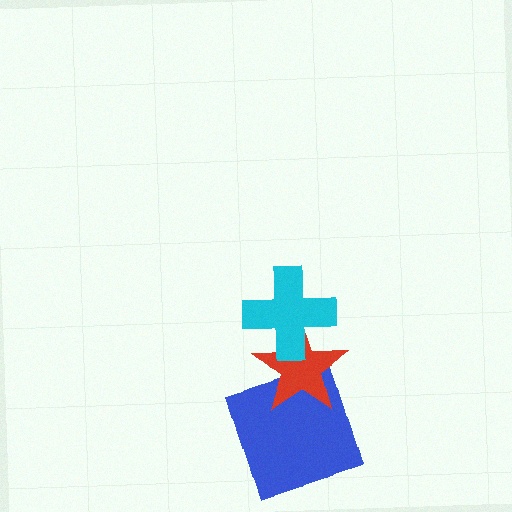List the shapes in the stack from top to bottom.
From top to bottom: the cyan cross, the red star, the blue square.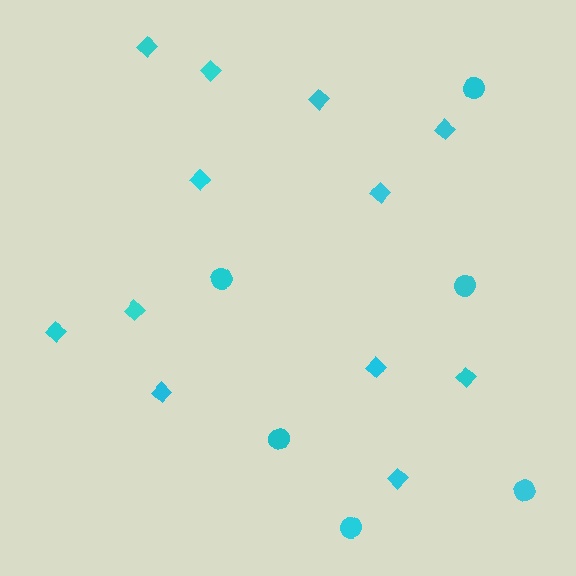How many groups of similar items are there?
There are 2 groups: one group of circles (6) and one group of diamonds (12).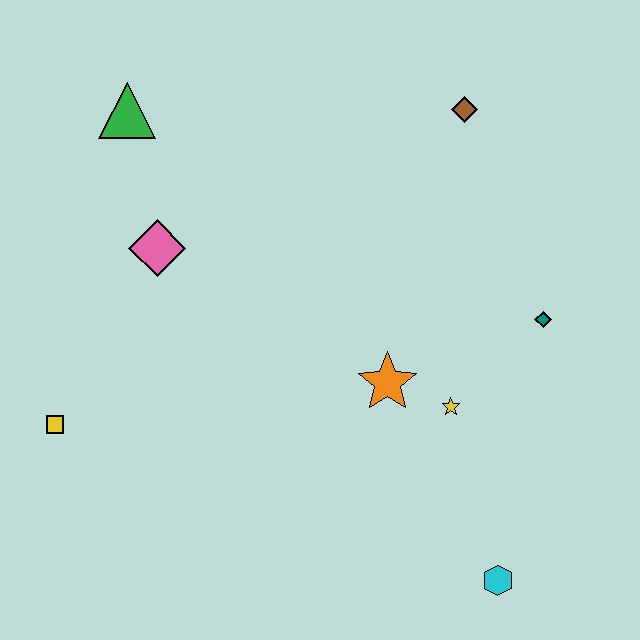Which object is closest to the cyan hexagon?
The yellow star is closest to the cyan hexagon.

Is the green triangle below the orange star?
No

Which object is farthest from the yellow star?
The green triangle is farthest from the yellow star.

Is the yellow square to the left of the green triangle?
Yes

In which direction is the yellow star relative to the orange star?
The yellow star is to the right of the orange star.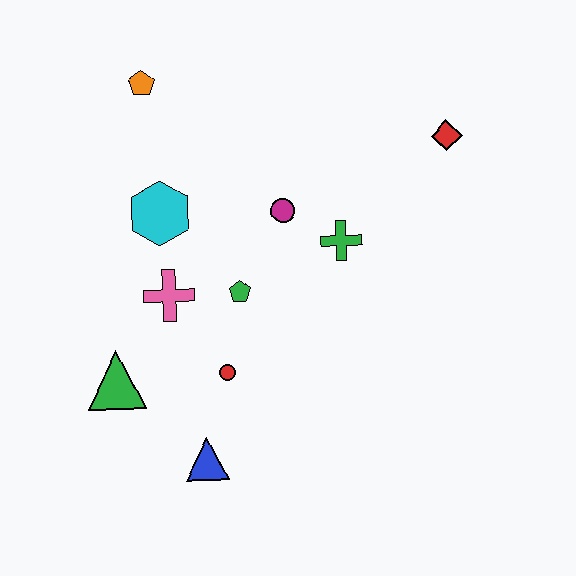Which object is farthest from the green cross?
The green triangle is farthest from the green cross.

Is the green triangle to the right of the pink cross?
No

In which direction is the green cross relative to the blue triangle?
The green cross is above the blue triangle.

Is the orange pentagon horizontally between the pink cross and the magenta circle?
No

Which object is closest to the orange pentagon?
The cyan hexagon is closest to the orange pentagon.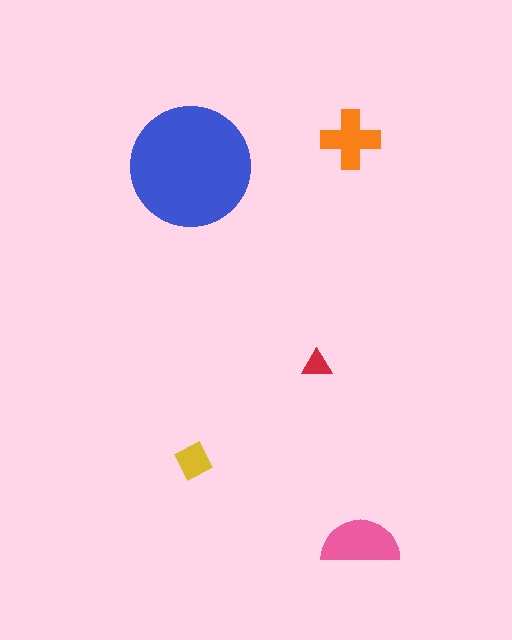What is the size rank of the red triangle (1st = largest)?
5th.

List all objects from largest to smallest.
The blue circle, the pink semicircle, the orange cross, the yellow diamond, the red triangle.